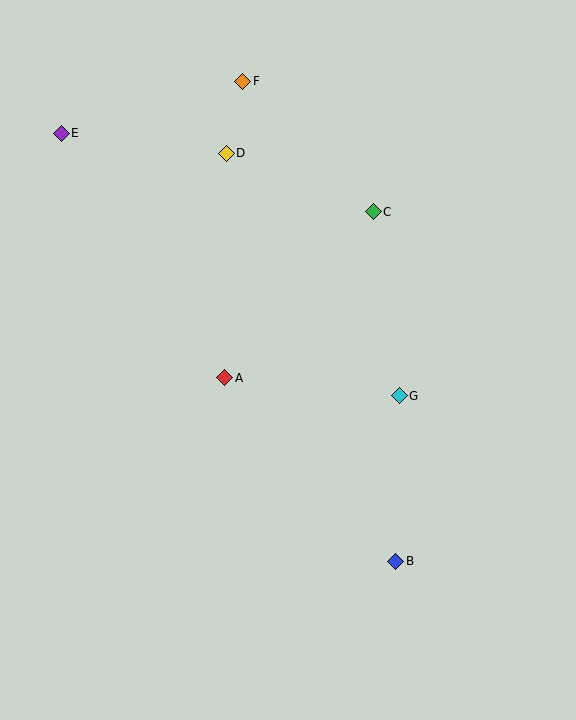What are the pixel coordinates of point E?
Point E is at (61, 133).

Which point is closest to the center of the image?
Point A at (225, 378) is closest to the center.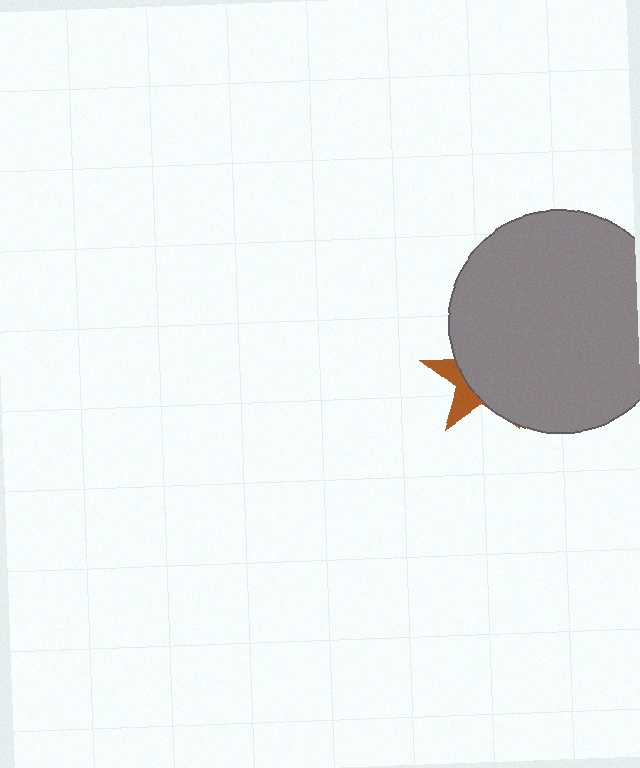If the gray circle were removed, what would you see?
You would see the complete brown star.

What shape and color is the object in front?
The object in front is a gray circle.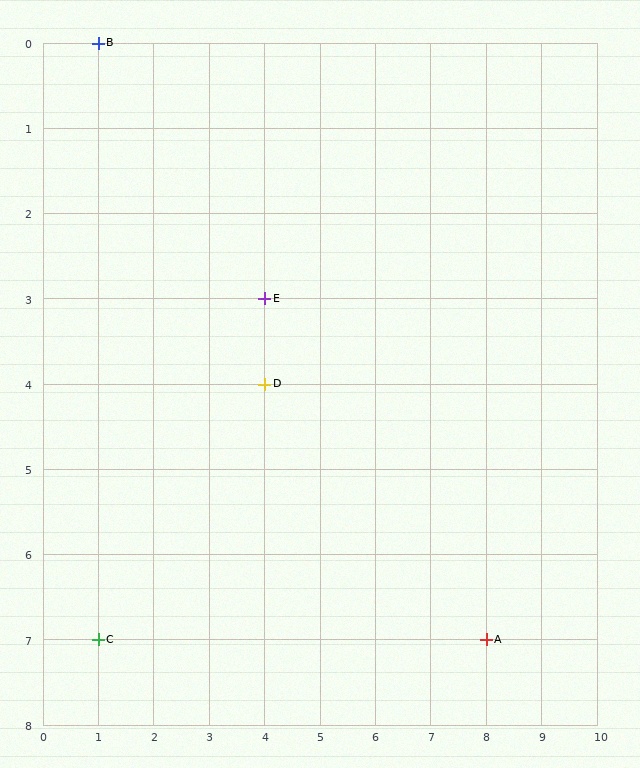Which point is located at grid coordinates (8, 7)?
Point A is at (8, 7).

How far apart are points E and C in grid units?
Points E and C are 3 columns and 4 rows apart (about 5.0 grid units diagonally).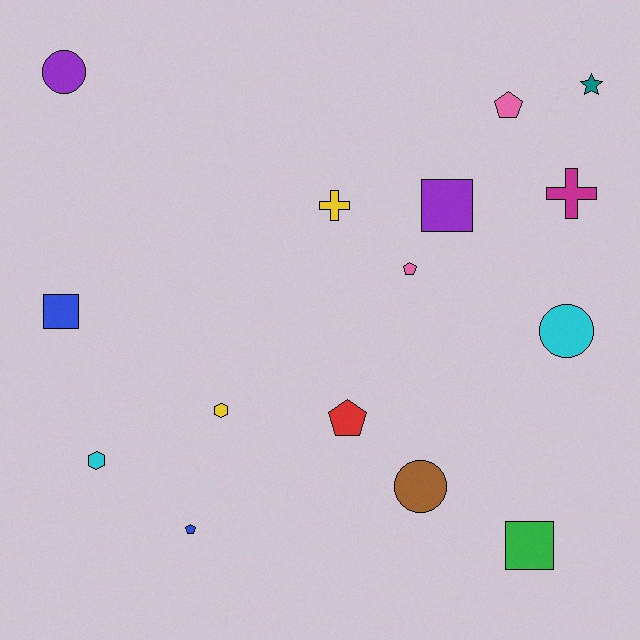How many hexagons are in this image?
There are 2 hexagons.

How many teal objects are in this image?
There is 1 teal object.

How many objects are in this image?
There are 15 objects.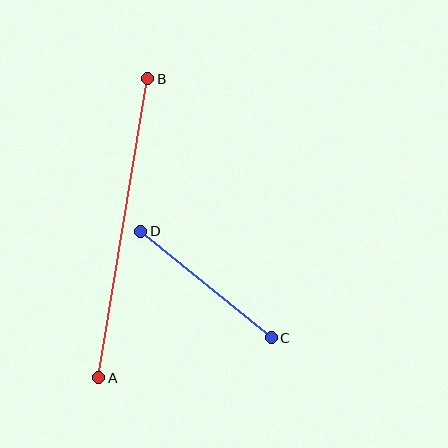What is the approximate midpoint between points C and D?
The midpoint is at approximately (206, 284) pixels.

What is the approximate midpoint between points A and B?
The midpoint is at approximately (123, 228) pixels.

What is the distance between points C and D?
The distance is approximately 168 pixels.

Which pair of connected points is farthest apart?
Points A and B are farthest apart.